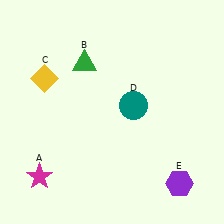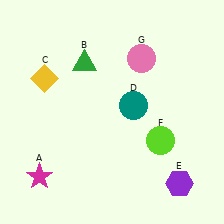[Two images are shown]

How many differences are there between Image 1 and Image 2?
There are 2 differences between the two images.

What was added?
A lime circle (F), a pink circle (G) were added in Image 2.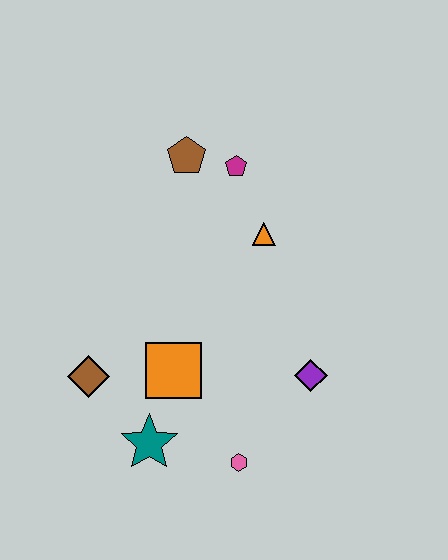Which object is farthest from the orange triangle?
The teal star is farthest from the orange triangle.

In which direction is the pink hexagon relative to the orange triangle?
The pink hexagon is below the orange triangle.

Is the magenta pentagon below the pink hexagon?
No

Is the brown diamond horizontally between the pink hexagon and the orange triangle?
No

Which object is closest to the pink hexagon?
The teal star is closest to the pink hexagon.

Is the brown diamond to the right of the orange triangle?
No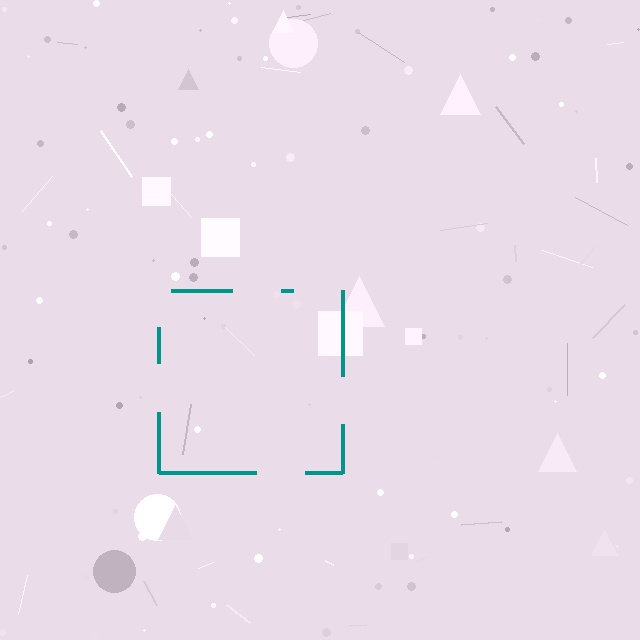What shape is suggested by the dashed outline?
The dashed outline suggests a square.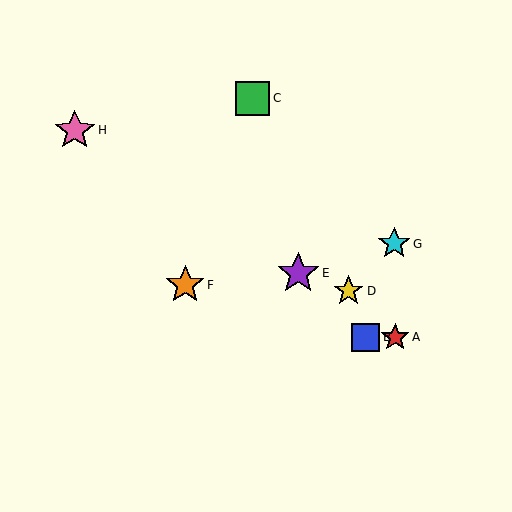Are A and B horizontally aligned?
Yes, both are at y≈337.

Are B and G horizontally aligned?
No, B is at y≈337 and G is at y≈244.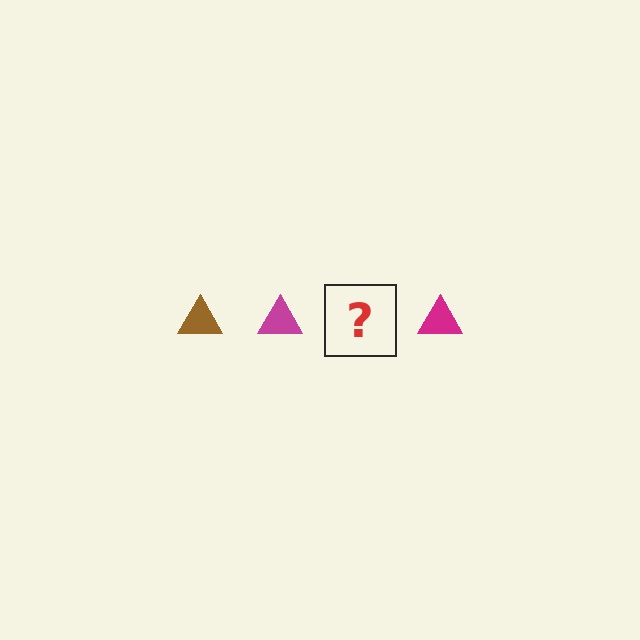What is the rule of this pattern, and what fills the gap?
The rule is that the pattern cycles through brown, magenta triangles. The gap should be filled with a brown triangle.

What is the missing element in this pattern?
The missing element is a brown triangle.